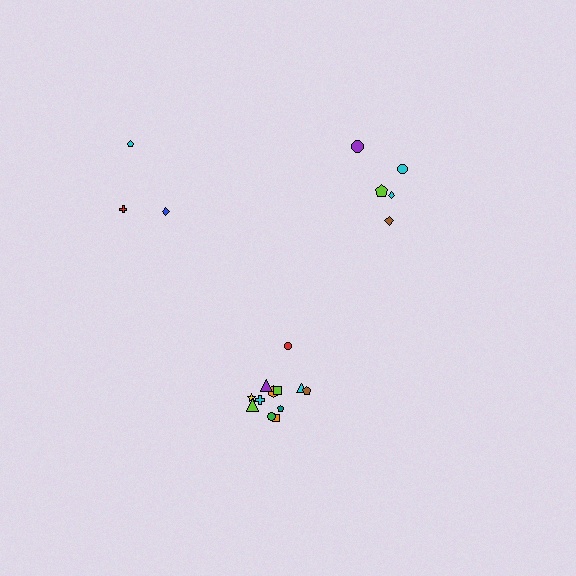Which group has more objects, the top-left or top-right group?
The top-right group.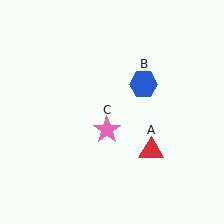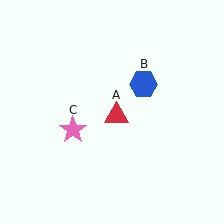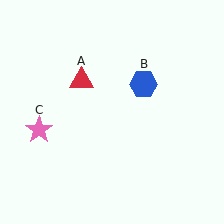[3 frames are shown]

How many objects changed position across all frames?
2 objects changed position: red triangle (object A), pink star (object C).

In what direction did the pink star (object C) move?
The pink star (object C) moved left.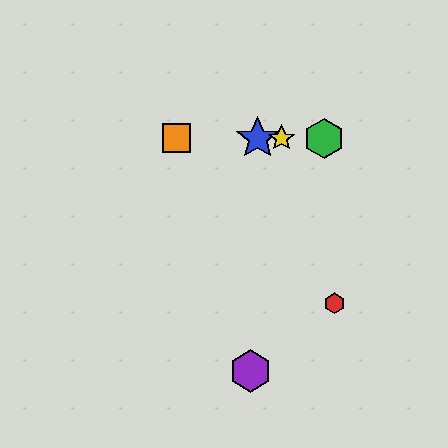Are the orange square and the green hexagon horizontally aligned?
Yes, both are at y≈138.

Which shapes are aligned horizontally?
The blue star, the green hexagon, the yellow star, the orange square are aligned horizontally.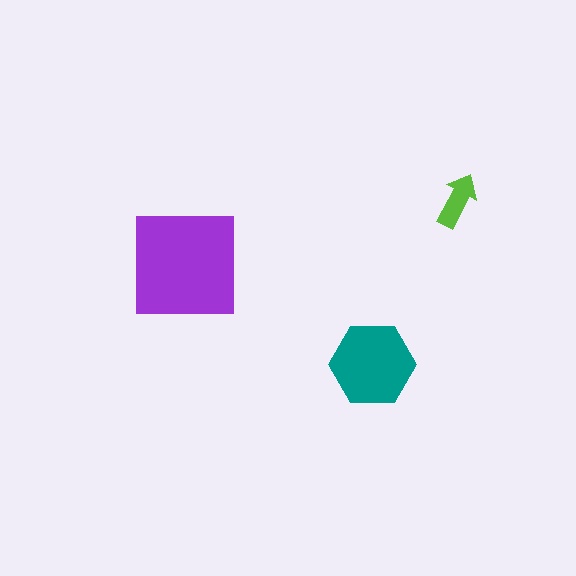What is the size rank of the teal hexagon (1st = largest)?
2nd.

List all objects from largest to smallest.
The purple square, the teal hexagon, the lime arrow.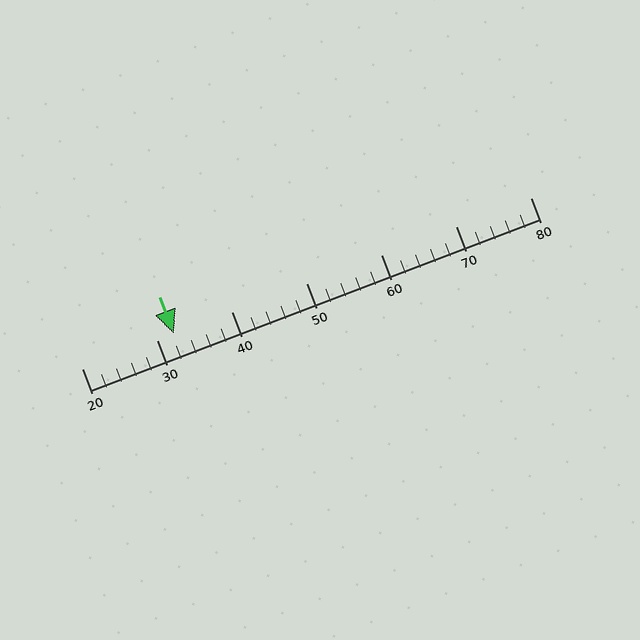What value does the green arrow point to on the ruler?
The green arrow points to approximately 32.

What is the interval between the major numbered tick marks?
The major tick marks are spaced 10 units apart.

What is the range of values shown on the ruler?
The ruler shows values from 20 to 80.